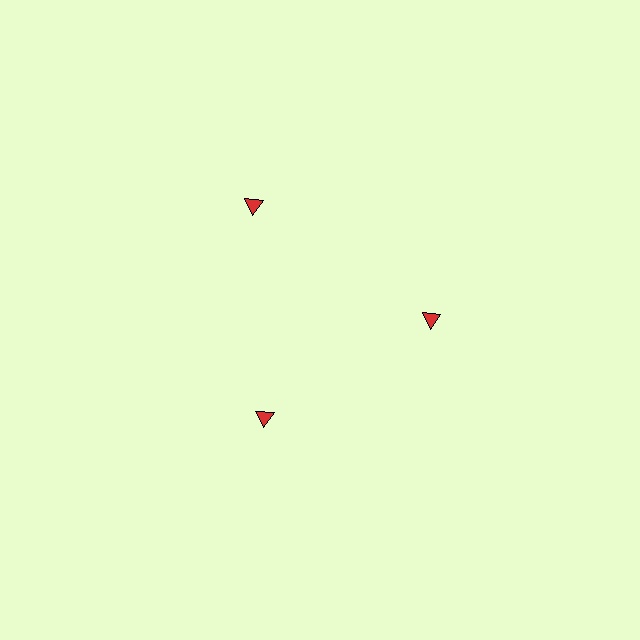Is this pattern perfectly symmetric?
No. The 3 red triangles are arranged in a ring, but one element near the 11 o'clock position is pushed outward from the center, breaking the 3-fold rotational symmetry.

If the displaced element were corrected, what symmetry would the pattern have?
It would have 3-fold rotational symmetry — the pattern would map onto itself every 120 degrees.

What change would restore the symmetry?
The symmetry would be restored by moving it inward, back onto the ring so that all 3 triangles sit at equal angles and equal distance from the center.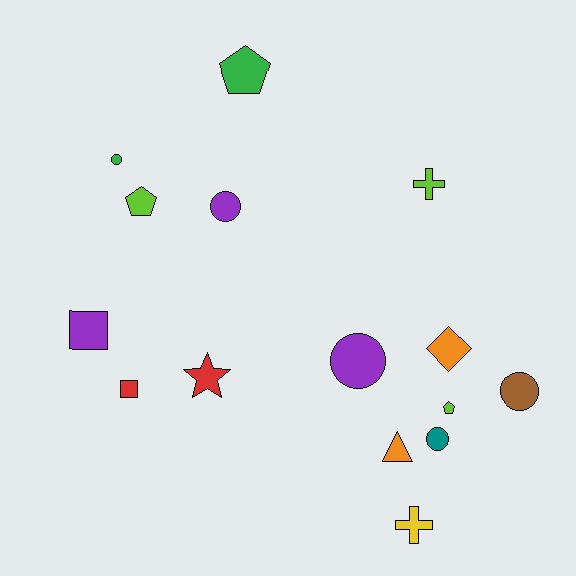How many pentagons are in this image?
There are 3 pentagons.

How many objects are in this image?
There are 15 objects.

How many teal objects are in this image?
There is 1 teal object.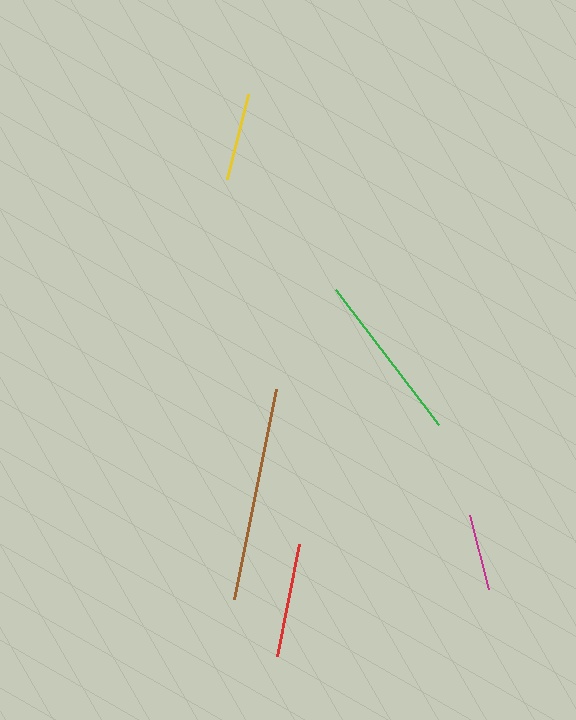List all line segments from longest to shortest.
From longest to shortest: brown, green, red, yellow, magenta.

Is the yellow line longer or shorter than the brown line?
The brown line is longer than the yellow line.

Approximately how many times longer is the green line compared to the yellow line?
The green line is approximately 1.9 times the length of the yellow line.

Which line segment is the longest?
The brown line is the longest at approximately 214 pixels.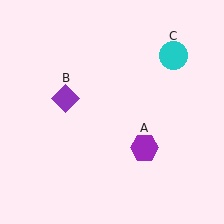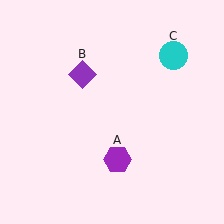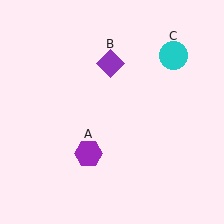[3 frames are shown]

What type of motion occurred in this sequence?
The purple hexagon (object A), purple diamond (object B) rotated clockwise around the center of the scene.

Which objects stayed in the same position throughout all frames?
Cyan circle (object C) remained stationary.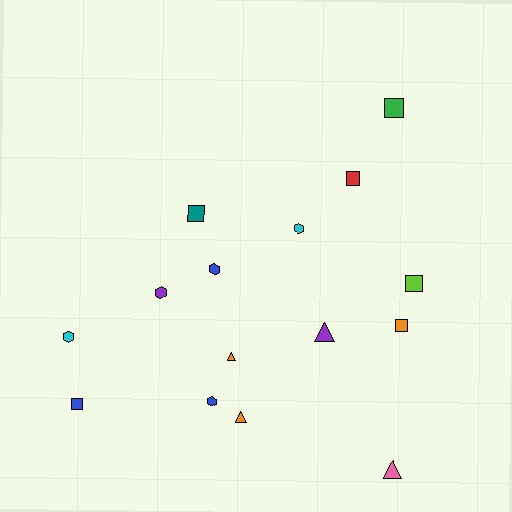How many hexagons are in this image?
There are 5 hexagons.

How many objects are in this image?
There are 15 objects.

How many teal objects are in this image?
There is 1 teal object.